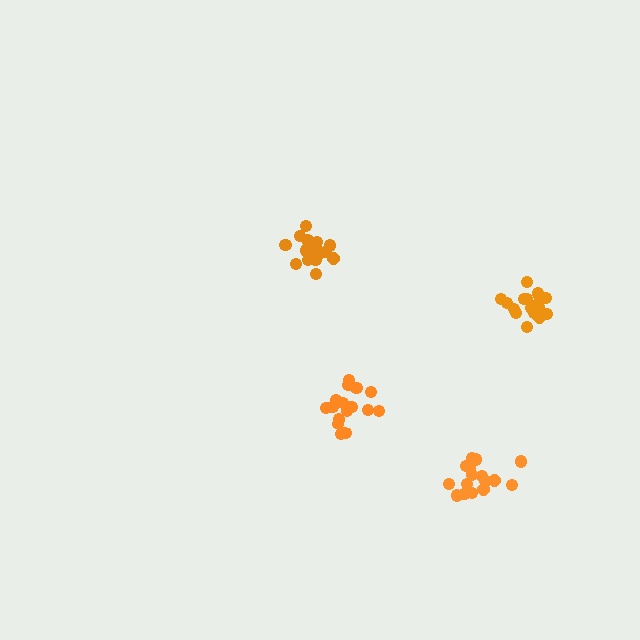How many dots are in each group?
Group 1: 16 dots, Group 2: 17 dots, Group 3: 18 dots, Group 4: 18 dots (69 total).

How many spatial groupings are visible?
There are 4 spatial groupings.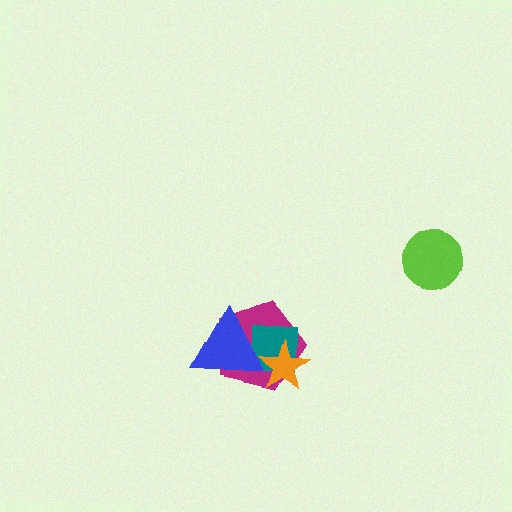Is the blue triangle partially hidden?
No, no other shape covers it.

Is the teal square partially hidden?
Yes, it is partially covered by another shape.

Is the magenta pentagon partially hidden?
Yes, it is partially covered by another shape.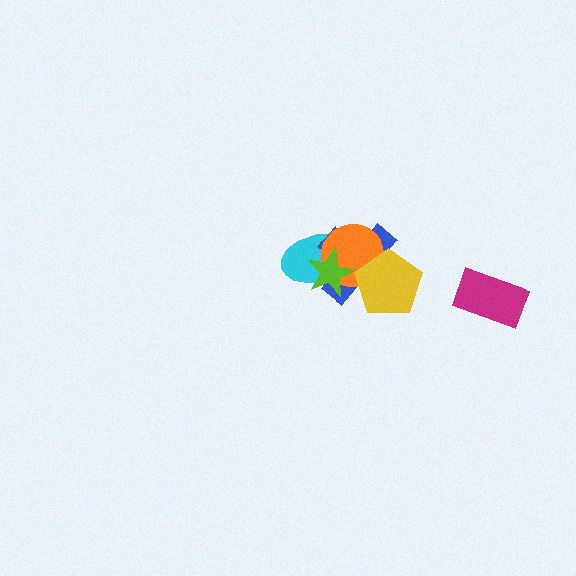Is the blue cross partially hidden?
Yes, it is partially covered by another shape.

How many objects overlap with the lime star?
3 objects overlap with the lime star.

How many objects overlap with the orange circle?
4 objects overlap with the orange circle.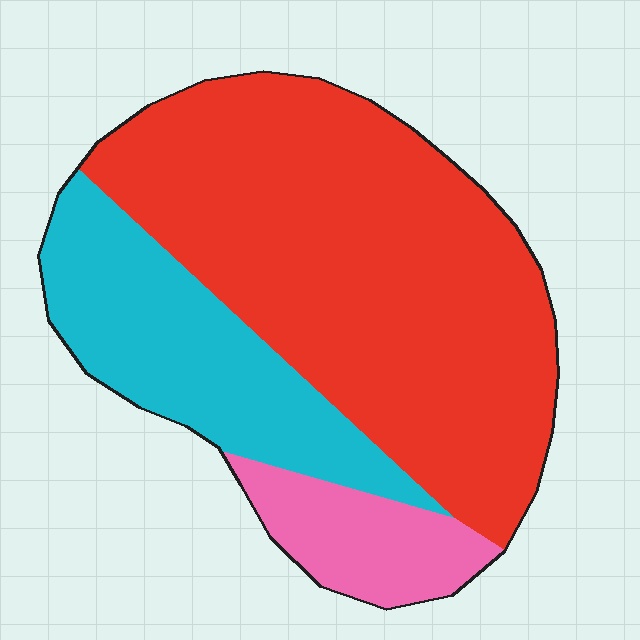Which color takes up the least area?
Pink, at roughly 10%.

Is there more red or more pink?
Red.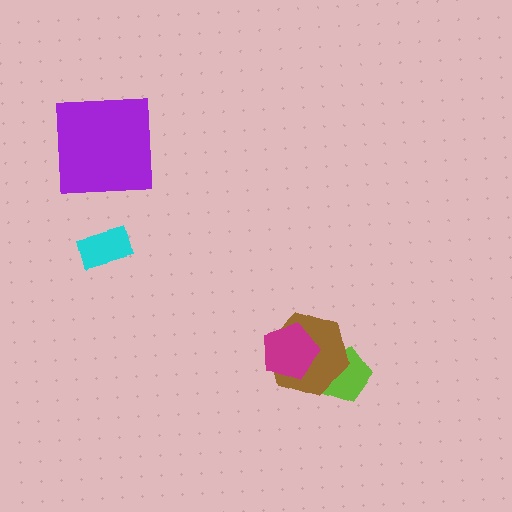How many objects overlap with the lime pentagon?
1 object overlaps with the lime pentagon.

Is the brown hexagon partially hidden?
Yes, it is partially covered by another shape.